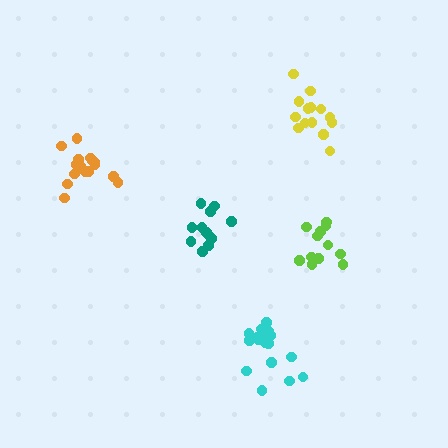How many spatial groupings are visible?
There are 5 spatial groupings.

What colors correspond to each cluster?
The clusters are colored: lime, teal, orange, cyan, yellow.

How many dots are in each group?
Group 1: 12 dots, Group 2: 12 dots, Group 3: 16 dots, Group 4: 17 dots, Group 5: 14 dots (71 total).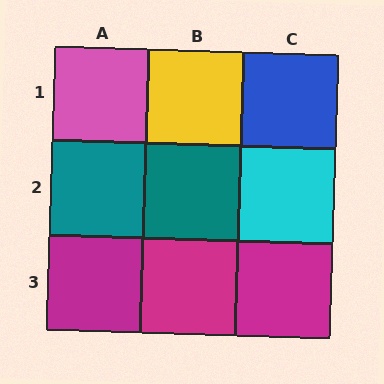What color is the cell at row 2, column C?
Cyan.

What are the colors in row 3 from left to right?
Magenta, magenta, magenta.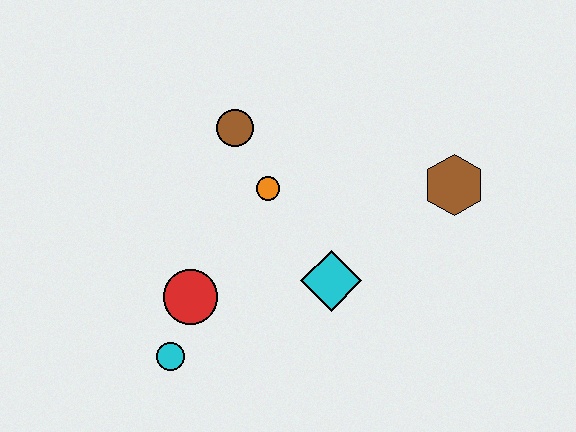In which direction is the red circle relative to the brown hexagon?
The red circle is to the left of the brown hexagon.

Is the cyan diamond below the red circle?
No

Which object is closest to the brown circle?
The orange circle is closest to the brown circle.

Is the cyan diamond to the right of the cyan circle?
Yes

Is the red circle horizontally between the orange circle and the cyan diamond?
No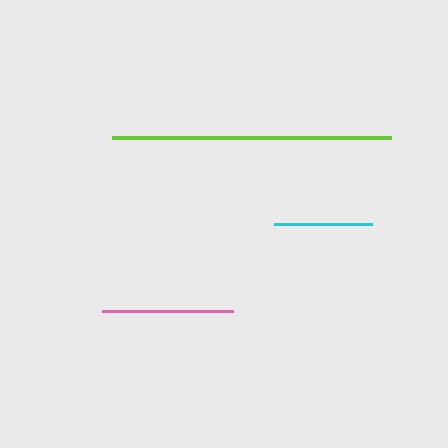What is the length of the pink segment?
The pink segment is approximately 131 pixels long.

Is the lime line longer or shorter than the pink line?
The lime line is longer than the pink line.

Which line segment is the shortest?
The cyan line is the shortest at approximately 98 pixels.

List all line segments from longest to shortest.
From longest to shortest: lime, pink, cyan.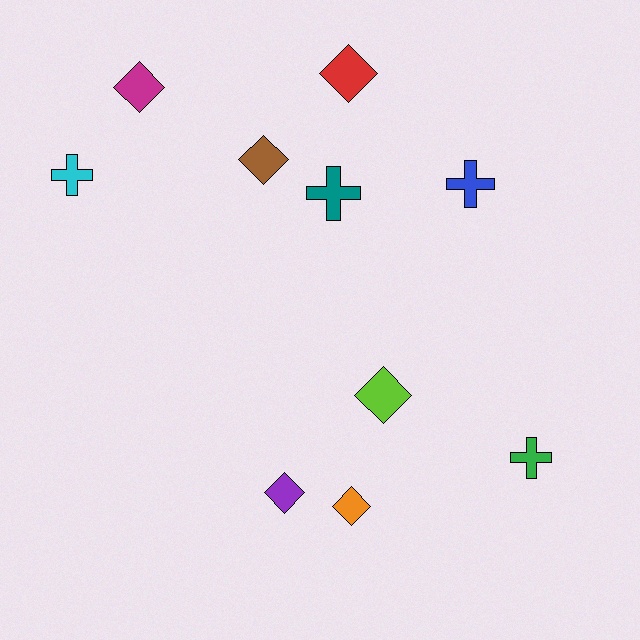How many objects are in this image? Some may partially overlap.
There are 10 objects.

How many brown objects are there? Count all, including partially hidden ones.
There is 1 brown object.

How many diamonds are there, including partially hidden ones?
There are 6 diamonds.